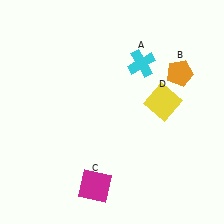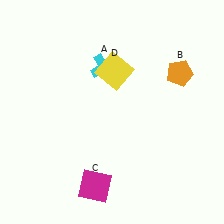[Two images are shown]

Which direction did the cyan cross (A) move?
The cyan cross (A) moved left.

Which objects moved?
The objects that moved are: the cyan cross (A), the yellow square (D).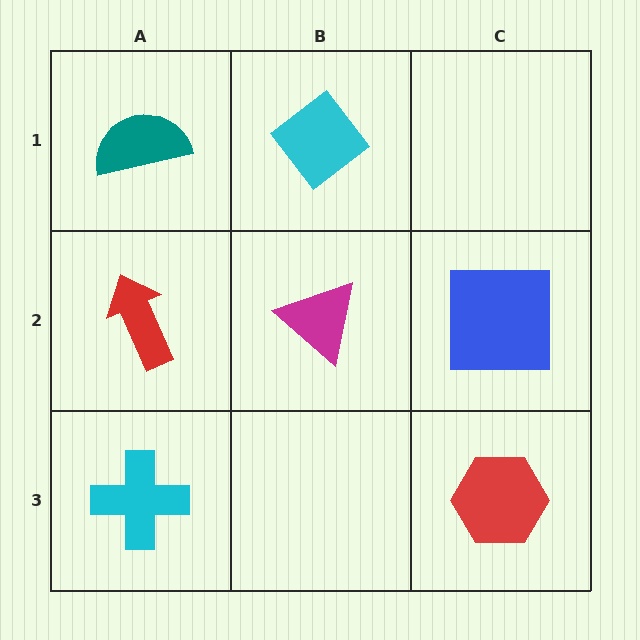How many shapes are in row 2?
3 shapes.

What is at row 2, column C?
A blue square.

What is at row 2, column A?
A red arrow.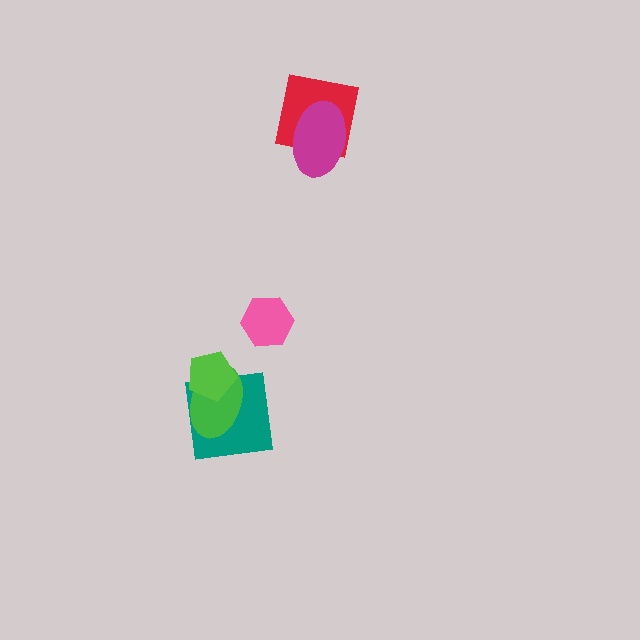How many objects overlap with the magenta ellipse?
1 object overlaps with the magenta ellipse.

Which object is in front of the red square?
The magenta ellipse is in front of the red square.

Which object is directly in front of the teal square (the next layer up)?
The green ellipse is directly in front of the teal square.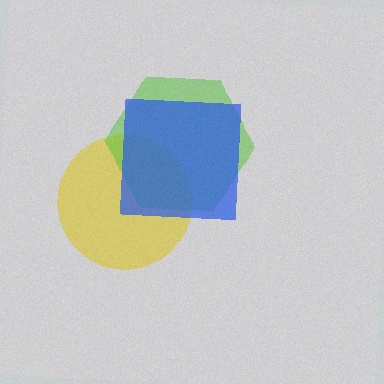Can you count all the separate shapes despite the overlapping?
Yes, there are 3 separate shapes.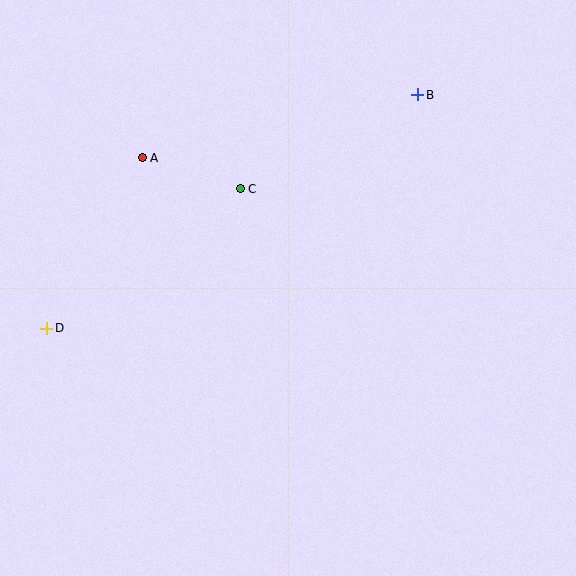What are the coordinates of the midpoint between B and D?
The midpoint between B and D is at (232, 211).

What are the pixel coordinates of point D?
Point D is at (47, 328).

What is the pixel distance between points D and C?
The distance between D and C is 239 pixels.